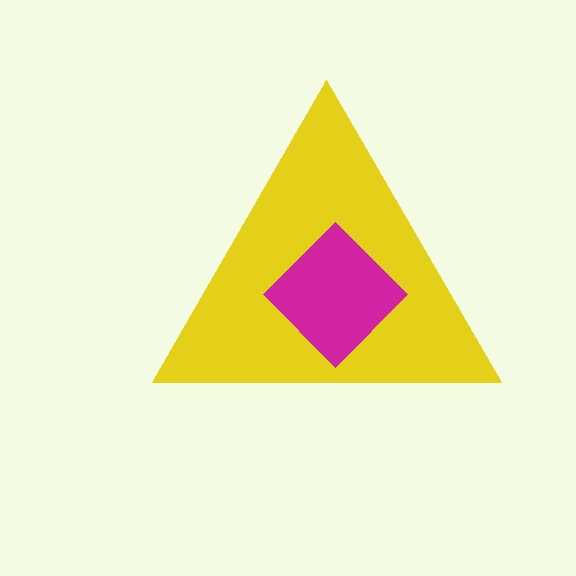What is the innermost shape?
The magenta diamond.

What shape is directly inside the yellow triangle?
The magenta diamond.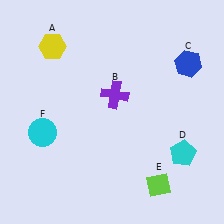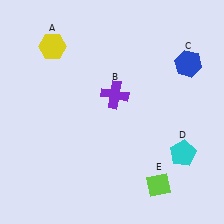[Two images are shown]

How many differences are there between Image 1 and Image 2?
There is 1 difference between the two images.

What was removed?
The cyan circle (F) was removed in Image 2.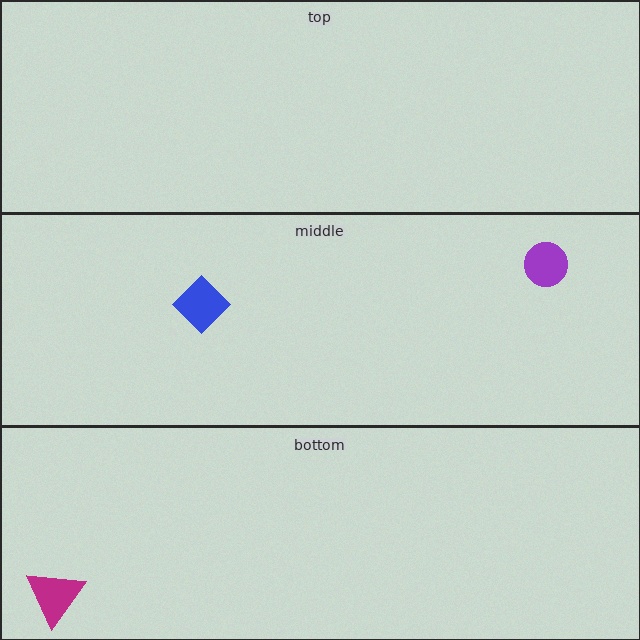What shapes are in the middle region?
The blue diamond, the purple circle.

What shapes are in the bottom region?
The magenta triangle.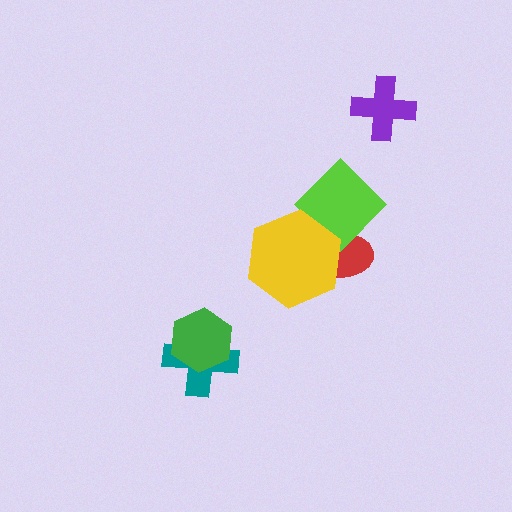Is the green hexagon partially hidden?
No, no other shape covers it.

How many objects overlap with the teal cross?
1 object overlaps with the teal cross.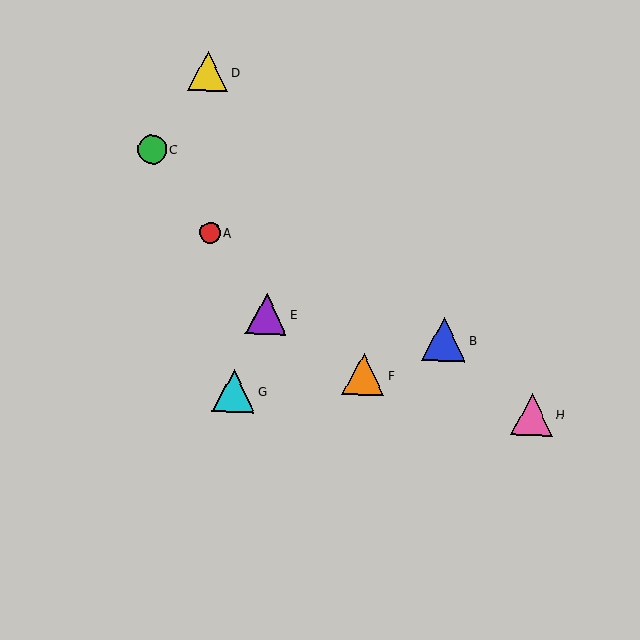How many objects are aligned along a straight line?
3 objects (A, C, E) are aligned along a straight line.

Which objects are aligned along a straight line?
Objects A, C, E are aligned along a straight line.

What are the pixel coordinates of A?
Object A is at (210, 233).